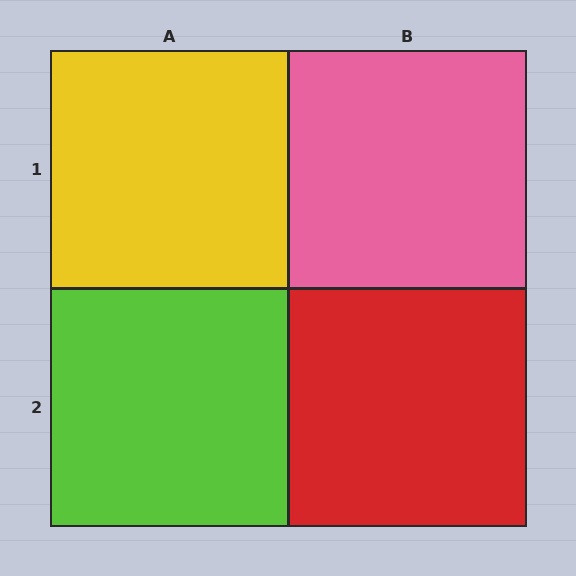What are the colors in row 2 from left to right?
Lime, red.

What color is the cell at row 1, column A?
Yellow.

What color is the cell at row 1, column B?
Pink.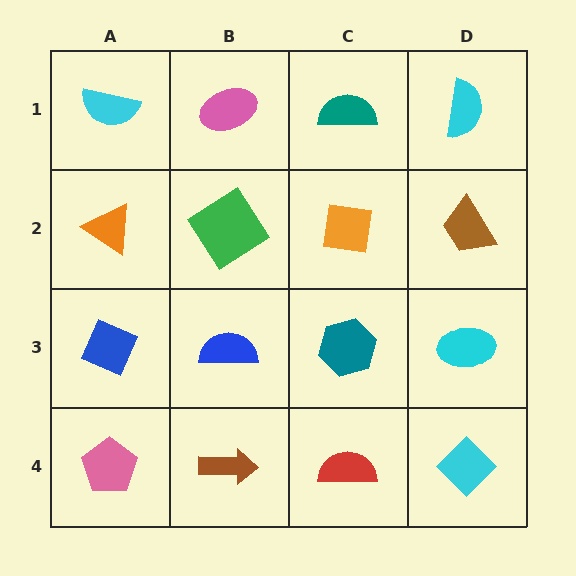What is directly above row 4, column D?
A cyan ellipse.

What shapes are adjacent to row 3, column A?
An orange triangle (row 2, column A), a pink pentagon (row 4, column A), a blue semicircle (row 3, column B).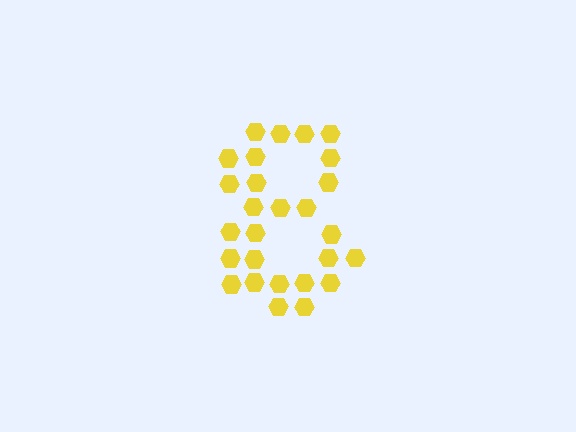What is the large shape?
The large shape is the digit 8.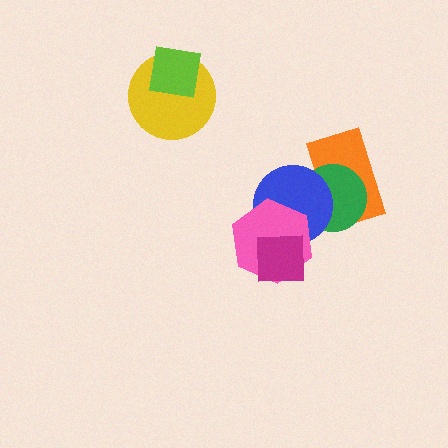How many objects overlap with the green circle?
2 objects overlap with the green circle.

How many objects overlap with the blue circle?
4 objects overlap with the blue circle.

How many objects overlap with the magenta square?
2 objects overlap with the magenta square.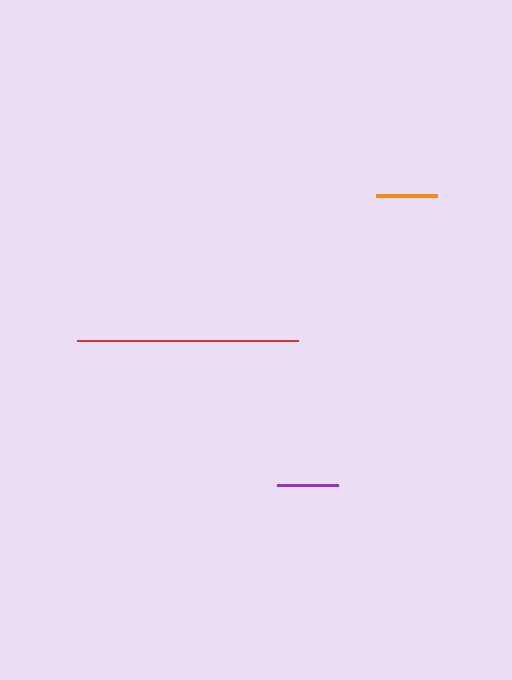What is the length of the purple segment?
The purple segment is approximately 60 pixels long.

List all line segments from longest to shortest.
From longest to shortest: red, purple, orange.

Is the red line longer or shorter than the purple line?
The red line is longer than the purple line.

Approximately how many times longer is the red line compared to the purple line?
The red line is approximately 3.7 times the length of the purple line.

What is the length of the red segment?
The red segment is approximately 221 pixels long.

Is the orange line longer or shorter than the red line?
The red line is longer than the orange line.